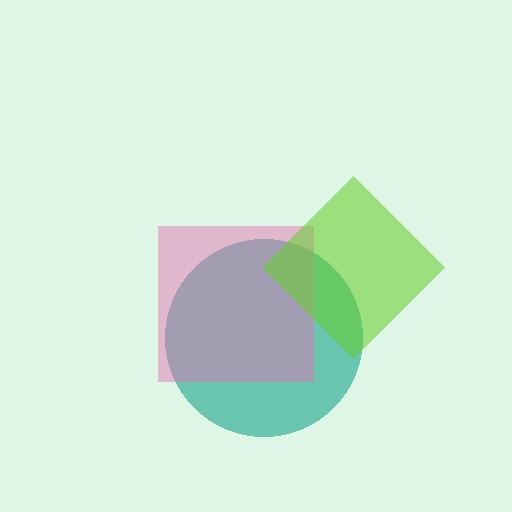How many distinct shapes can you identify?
There are 3 distinct shapes: a teal circle, a pink square, a lime diamond.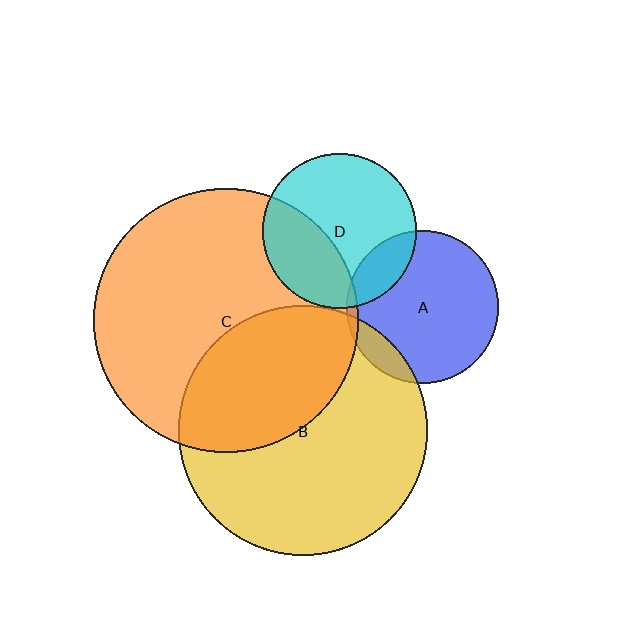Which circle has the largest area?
Circle C (orange).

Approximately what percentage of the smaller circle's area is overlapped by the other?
Approximately 10%.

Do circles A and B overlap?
Yes.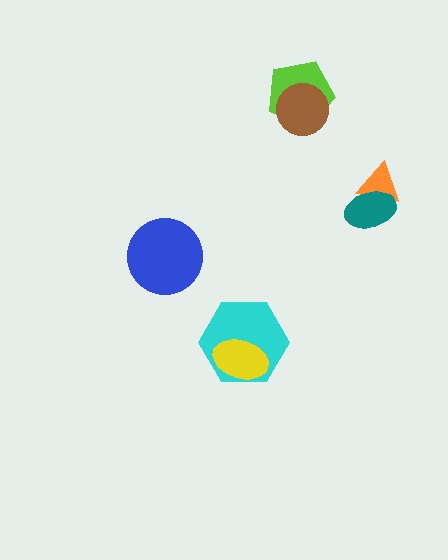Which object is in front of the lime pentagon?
The brown circle is in front of the lime pentagon.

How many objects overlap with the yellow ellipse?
1 object overlaps with the yellow ellipse.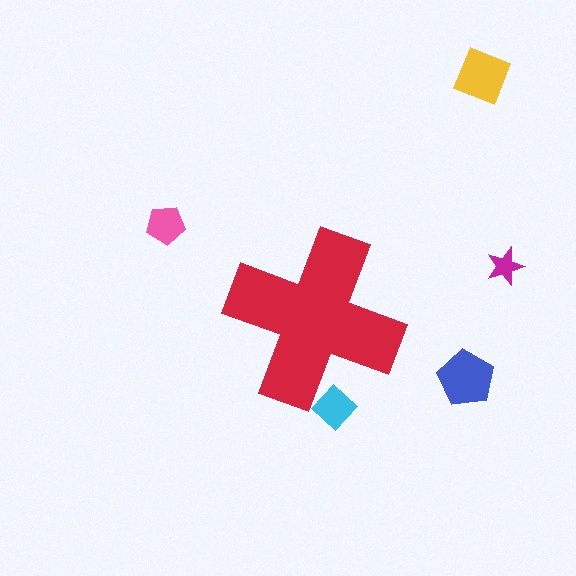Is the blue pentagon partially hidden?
No, the blue pentagon is fully visible.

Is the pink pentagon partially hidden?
No, the pink pentagon is fully visible.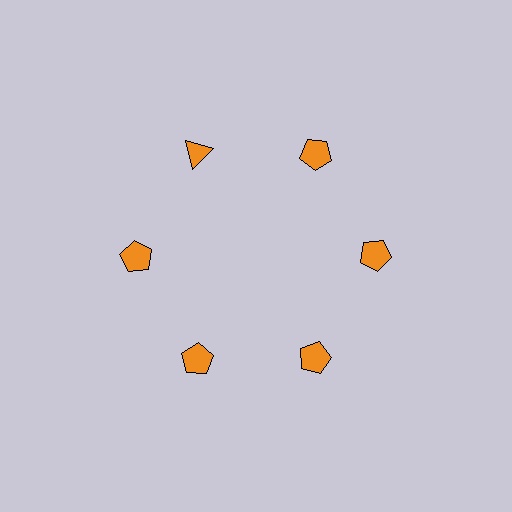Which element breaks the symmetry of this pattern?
The orange triangle at roughly the 11 o'clock position breaks the symmetry. All other shapes are orange pentagons.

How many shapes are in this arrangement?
There are 6 shapes arranged in a ring pattern.